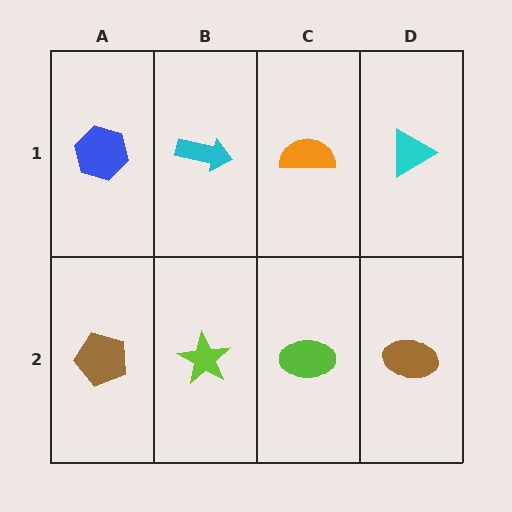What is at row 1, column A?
A blue hexagon.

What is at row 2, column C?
A lime ellipse.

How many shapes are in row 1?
4 shapes.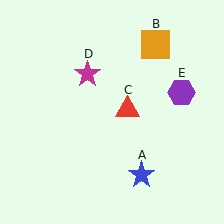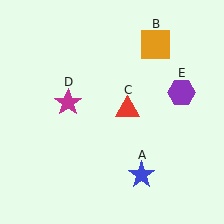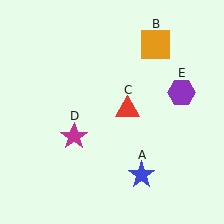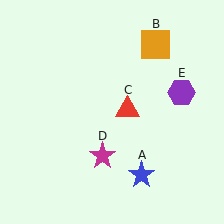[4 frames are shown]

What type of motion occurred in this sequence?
The magenta star (object D) rotated counterclockwise around the center of the scene.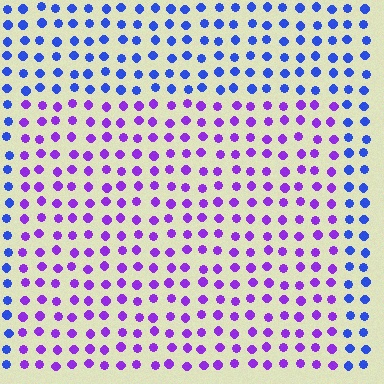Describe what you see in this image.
The image is filled with small blue elements in a uniform arrangement. A rectangle-shaped region is visible where the elements are tinted to a slightly different hue, forming a subtle color boundary.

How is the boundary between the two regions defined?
The boundary is defined purely by a slight shift in hue (about 46 degrees). Spacing, size, and orientation are identical on both sides.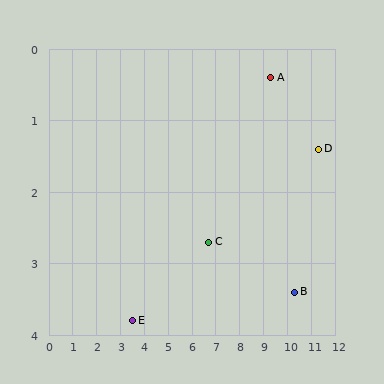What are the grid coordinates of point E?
Point E is at approximately (3.5, 3.8).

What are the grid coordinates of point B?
Point B is at approximately (10.3, 3.4).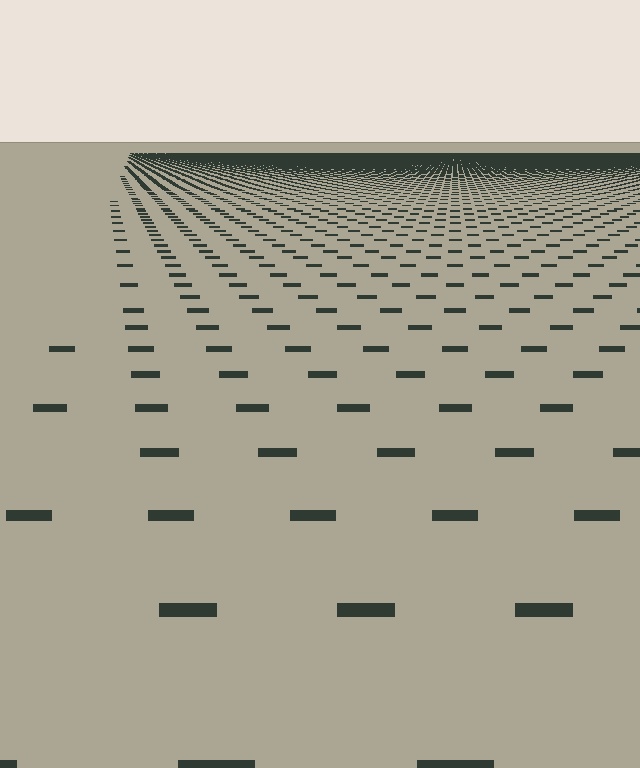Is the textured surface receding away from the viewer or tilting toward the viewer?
The surface is receding away from the viewer. Texture elements get smaller and denser toward the top.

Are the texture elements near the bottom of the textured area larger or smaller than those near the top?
Larger. Near the bottom, elements are closer to the viewer and appear at a bigger on-screen size.